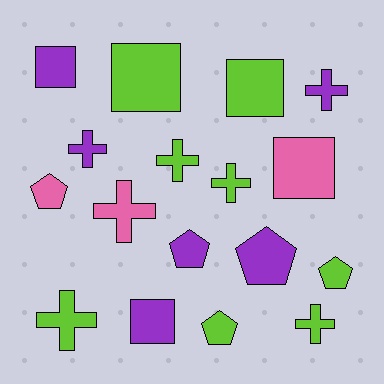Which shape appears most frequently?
Cross, with 7 objects.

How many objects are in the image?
There are 17 objects.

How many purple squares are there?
There are 2 purple squares.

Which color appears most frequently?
Lime, with 8 objects.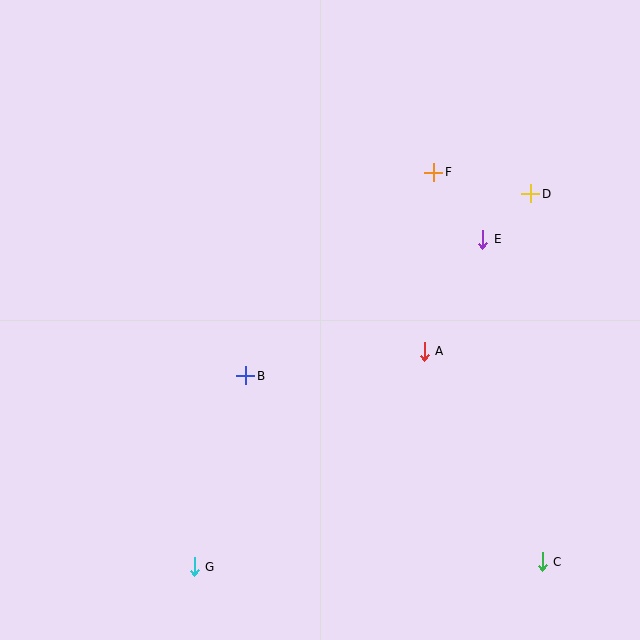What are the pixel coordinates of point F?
Point F is at (434, 172).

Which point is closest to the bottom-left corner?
Point G is closest to the bottom-left corner.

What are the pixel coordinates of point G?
Point G is at (194, 567).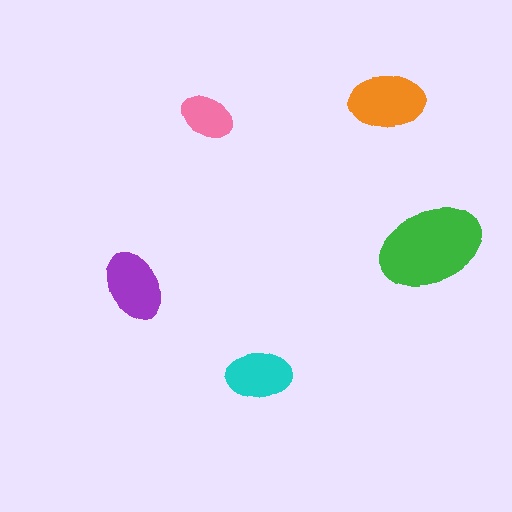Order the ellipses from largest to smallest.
the green one, the orange one, the purple one, the cyan one, the pink one.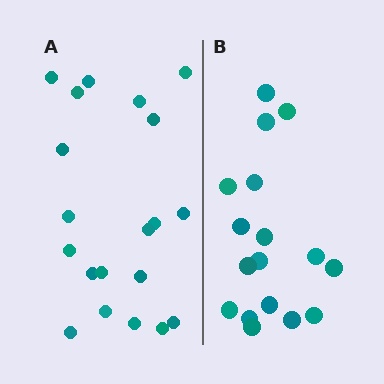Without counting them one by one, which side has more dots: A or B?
Region A (the left region) has more dots.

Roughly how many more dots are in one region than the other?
Region A has just a few more — roughly 2 or 3 more dots than region B.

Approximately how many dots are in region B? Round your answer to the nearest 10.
About 20 dots. (The exact count is 17, which rounds to 20.)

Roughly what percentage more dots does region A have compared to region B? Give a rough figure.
About 20% more.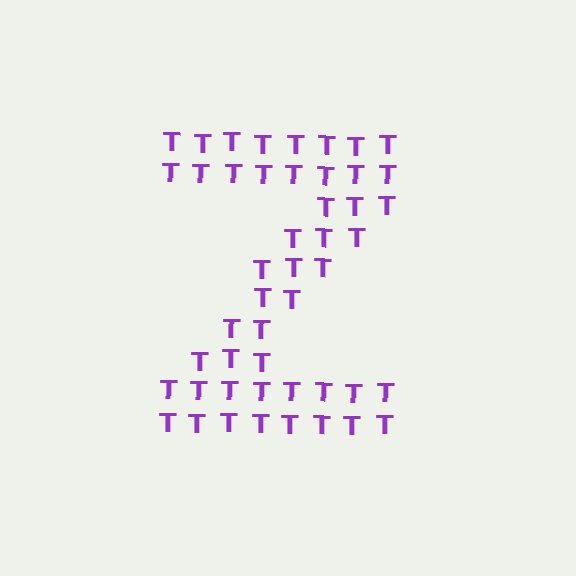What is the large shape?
The large shape is the letter Z.